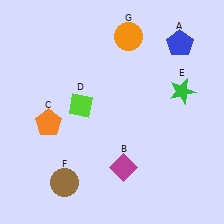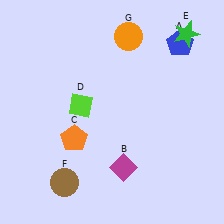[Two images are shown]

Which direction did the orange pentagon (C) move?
The orange pentagon (C) moved right.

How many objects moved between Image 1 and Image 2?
2 objects moved between the two images.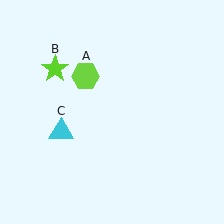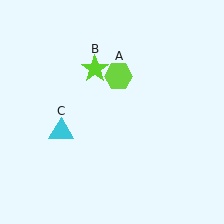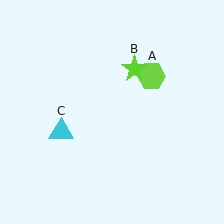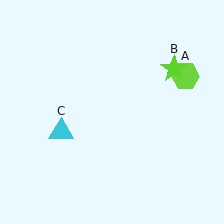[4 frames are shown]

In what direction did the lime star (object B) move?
The lime star (object B) moved right.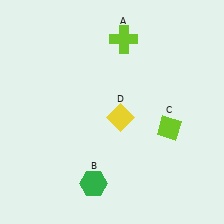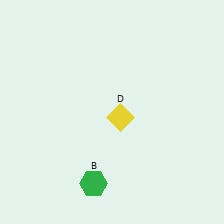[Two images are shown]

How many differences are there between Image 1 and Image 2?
There are 2 differences between the two images.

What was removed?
The lime diamond (C), the lime cross (A) were removed in Image 2.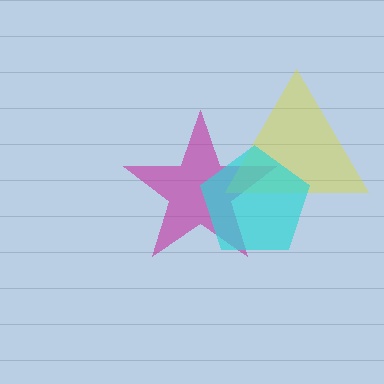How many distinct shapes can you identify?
There are 3 distinct shapes: a magenta star, a yellow triangle, a cyan pentagon.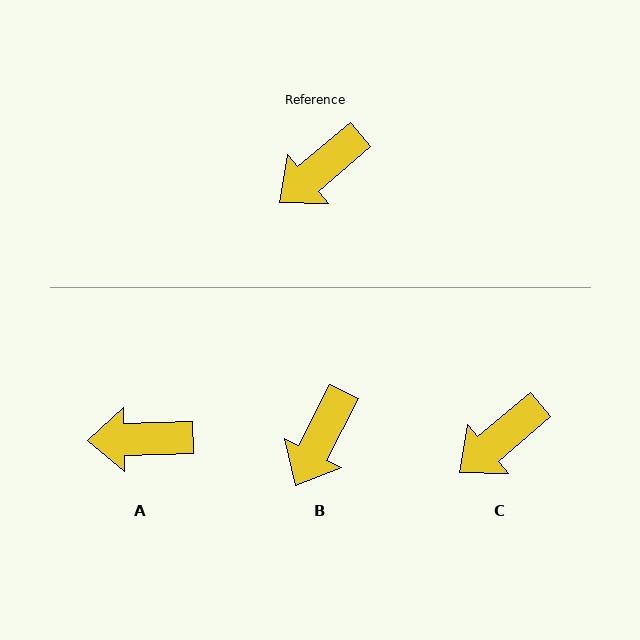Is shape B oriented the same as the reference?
No, it is off by about 23 degrees.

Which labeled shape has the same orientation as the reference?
C.